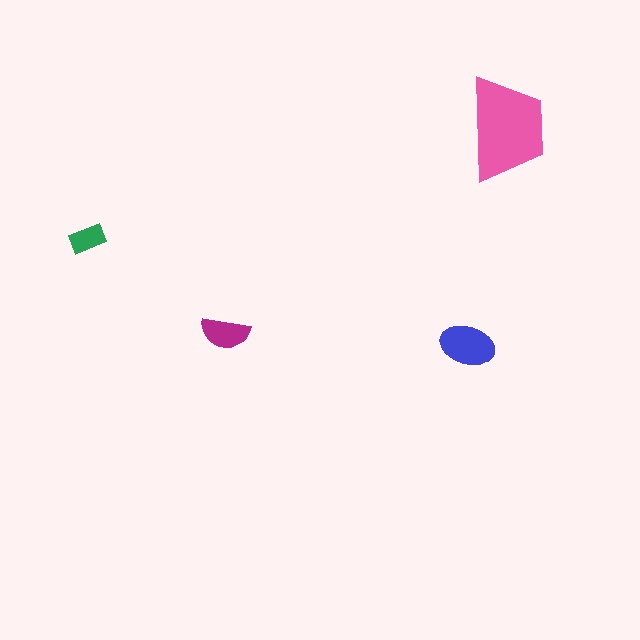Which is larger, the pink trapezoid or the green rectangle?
The pink trapezoid.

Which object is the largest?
The pink trapezoid.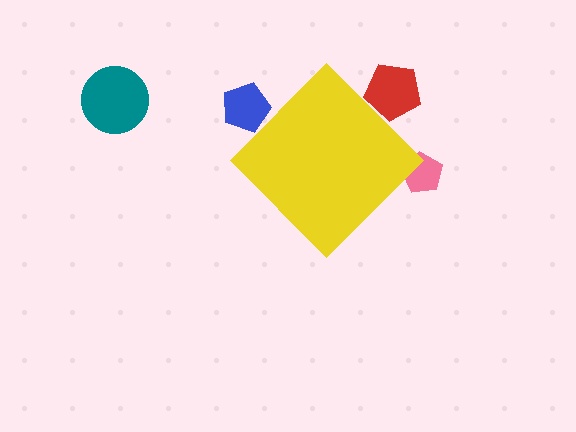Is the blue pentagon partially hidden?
Yes, the blue pentagon is partially hidden behind the yellow diamond.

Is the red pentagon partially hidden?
Yes, the red pentagon is partially hidden behind the yellow diamond.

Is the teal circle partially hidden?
No, the teal circle is fully visible.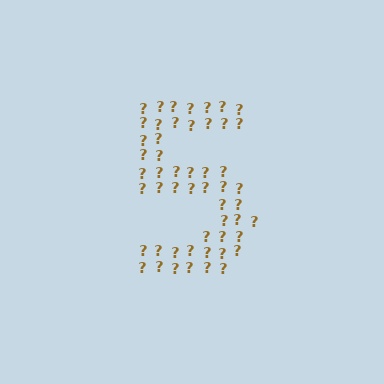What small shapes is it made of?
It is made of small question marks.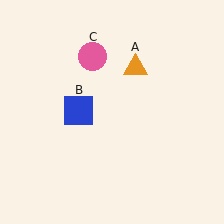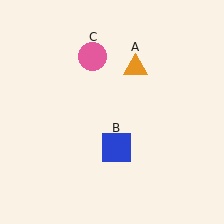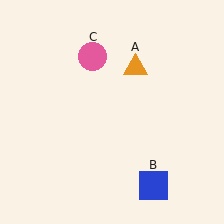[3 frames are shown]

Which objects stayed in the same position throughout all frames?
Orange triangle (object A) and pink circle (object C) remained stationary.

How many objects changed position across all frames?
1 object changed position: blue square (object B).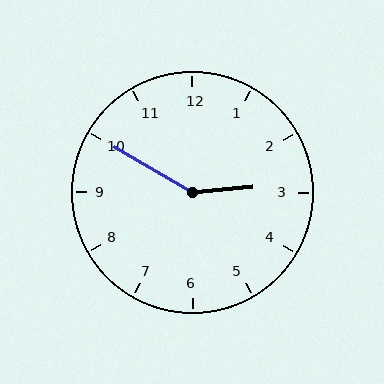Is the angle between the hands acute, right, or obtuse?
It is obtuse.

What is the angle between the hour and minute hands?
Approximately 145 degrees.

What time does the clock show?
2:50.